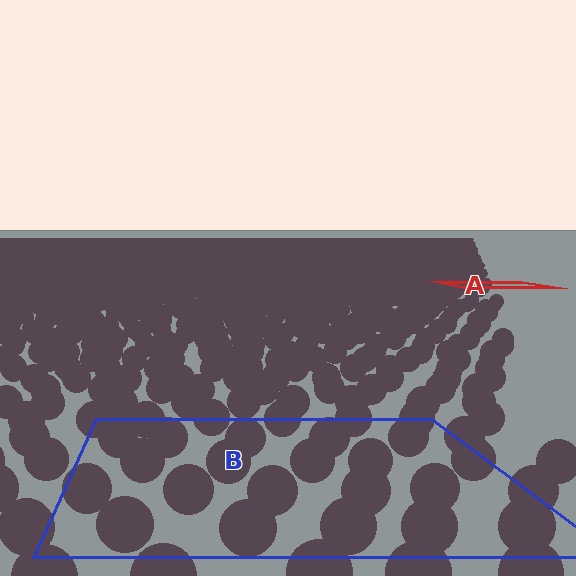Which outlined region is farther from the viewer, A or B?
Region A is farther from the viewer — the texture elements inside it appear smaller and more densely packed.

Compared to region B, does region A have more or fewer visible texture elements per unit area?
Region A has more texture elements per unit area — they are packed more densely because it is farther away.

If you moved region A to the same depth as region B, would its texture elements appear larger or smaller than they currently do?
They would appear larger. At a closer depth, the same texture elements are projected at a bigger on-screen size.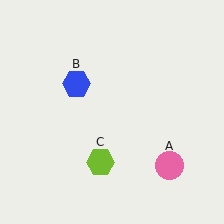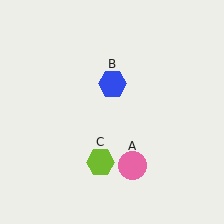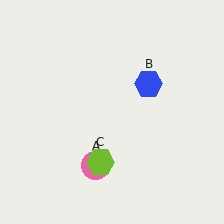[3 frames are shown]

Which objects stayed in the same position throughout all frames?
Lime hexagon (object C) remained stationary.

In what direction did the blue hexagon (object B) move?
The blue hexagon (object B) moved right.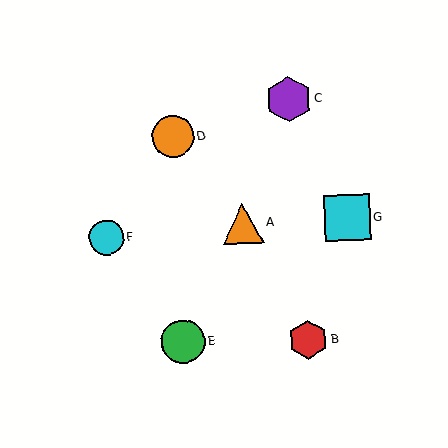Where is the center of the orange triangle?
The center of the orange triangle is at (243, 224).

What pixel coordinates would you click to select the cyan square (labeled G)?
Click at (347, 218) to select the cyan square G.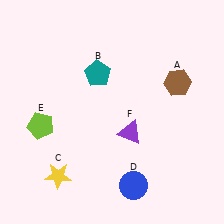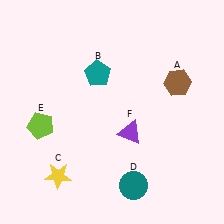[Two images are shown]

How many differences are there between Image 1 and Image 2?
There is 1 difference between the two images.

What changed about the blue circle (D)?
In Image 1, D is blue. In Image 2, it changed to teal.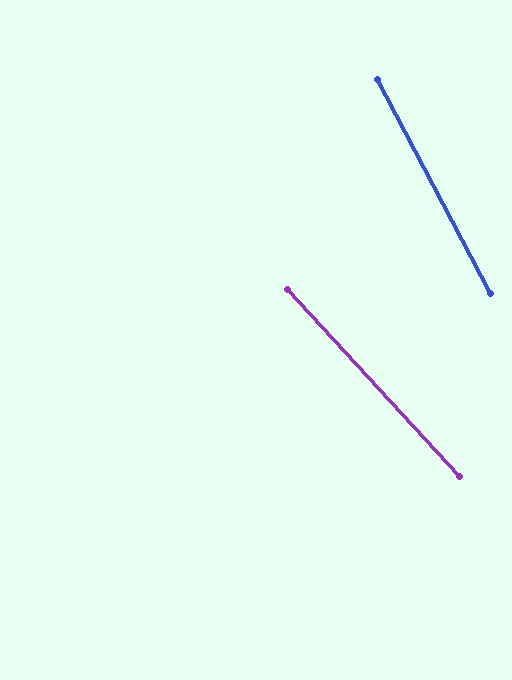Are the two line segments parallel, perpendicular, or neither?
Neither parallel nor perpendicular — they differ by about 14°.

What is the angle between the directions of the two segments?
Approximately 14 degrees.